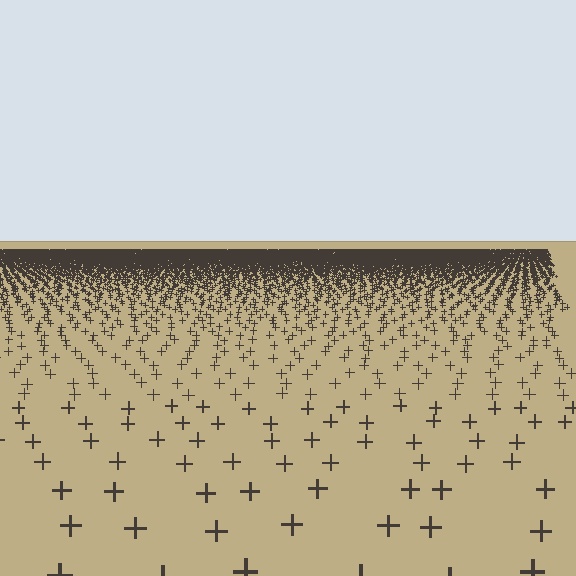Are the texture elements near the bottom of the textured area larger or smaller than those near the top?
Larger. Near the bottom, elements are closer to the viewer and appear at a bigger on-screen size.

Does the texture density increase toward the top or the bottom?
Density increases toward the top.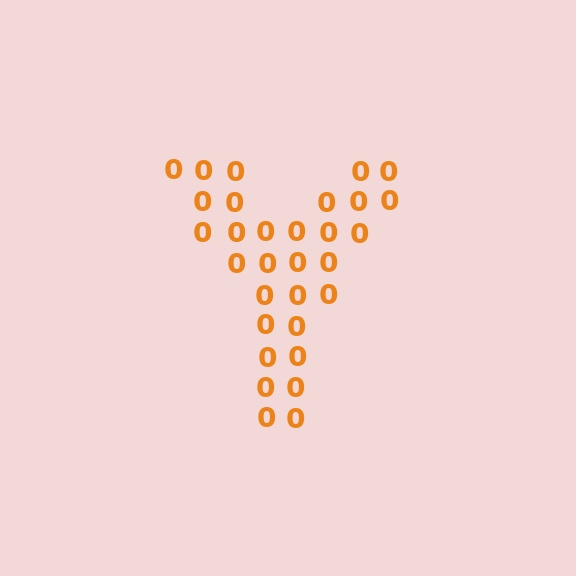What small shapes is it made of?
It is made of small digit 0's.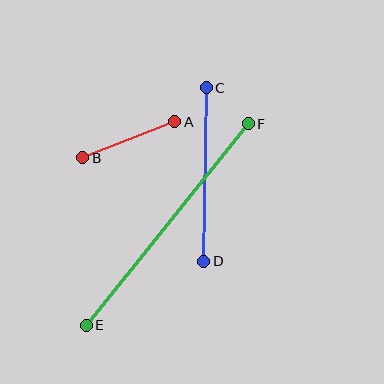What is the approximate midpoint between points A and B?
The midpoint is at approximately (129, 140) pixels.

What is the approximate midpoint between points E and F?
The midpoint is at approximately (167, 224) pixels.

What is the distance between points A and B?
The distance is approximately 99 pixels.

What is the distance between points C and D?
The distance is approximately 174 pixels.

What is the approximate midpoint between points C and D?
The midpoint is at approximately (205, 175) pixels.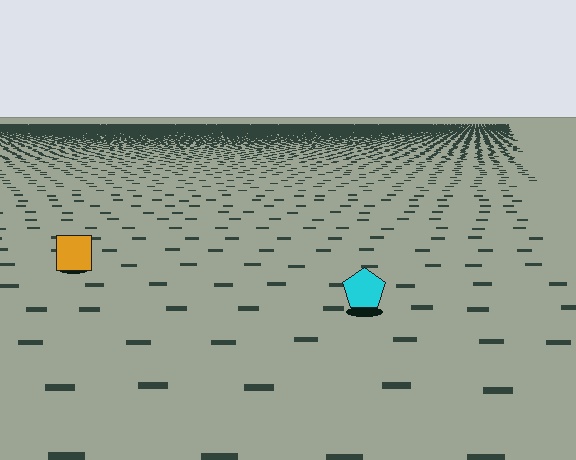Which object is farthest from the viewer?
The orange square is farthest from the viewer. It appears smaller and the ground texture around it is denser.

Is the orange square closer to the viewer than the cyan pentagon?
No. The cyan pentagon is closer — you can tell from the texture gradient: the ground texture is coarser near it.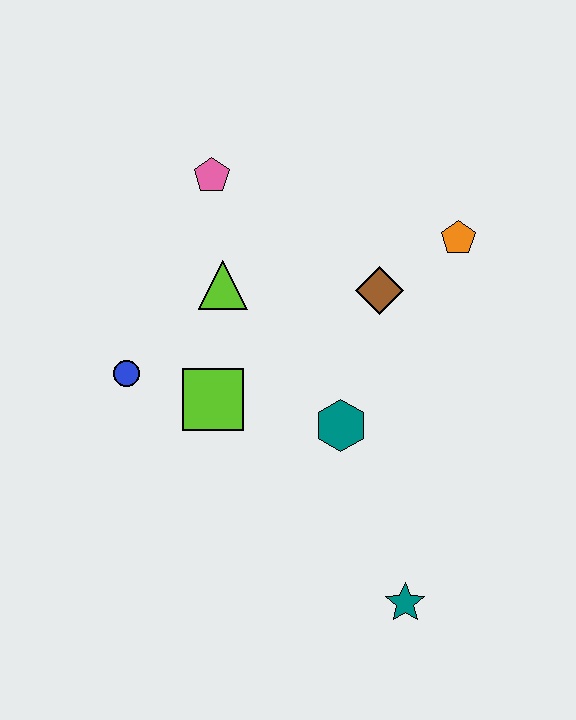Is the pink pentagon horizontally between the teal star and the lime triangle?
No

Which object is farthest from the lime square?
The orange pentagon is farthest from the lime square.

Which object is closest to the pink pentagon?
The lime triangle is closest to the pink pentagon.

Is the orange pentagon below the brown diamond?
No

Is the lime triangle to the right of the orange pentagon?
No